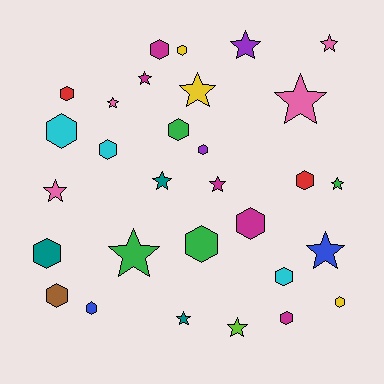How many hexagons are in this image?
There are 16 hexagons.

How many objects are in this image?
There are 30 objects.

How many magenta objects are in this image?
There are 5 magenta objects.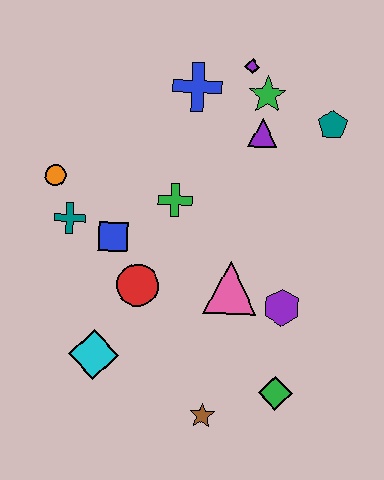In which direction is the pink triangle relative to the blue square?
The pink triangle is to the right of the blue square.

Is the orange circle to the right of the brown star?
No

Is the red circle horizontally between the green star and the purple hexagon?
No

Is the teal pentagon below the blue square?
No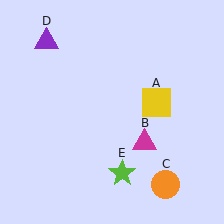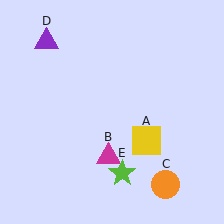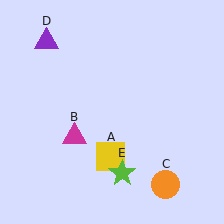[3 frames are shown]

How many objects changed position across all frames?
2 objects changed position: yellow square (object A), magenta triangle (object B).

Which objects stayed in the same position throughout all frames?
Orange circle (object C) and purple triangle (object D) and lime star (object E) remained stationary.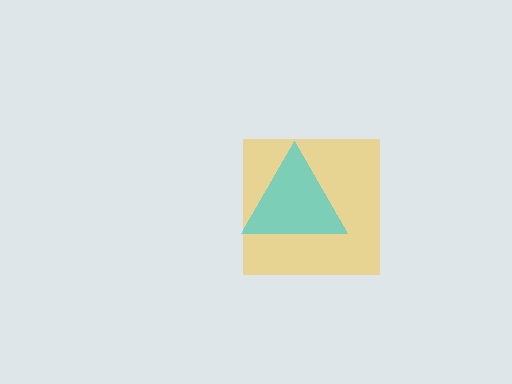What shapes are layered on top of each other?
The layered shapes are: a yellow square, a cyan triangle.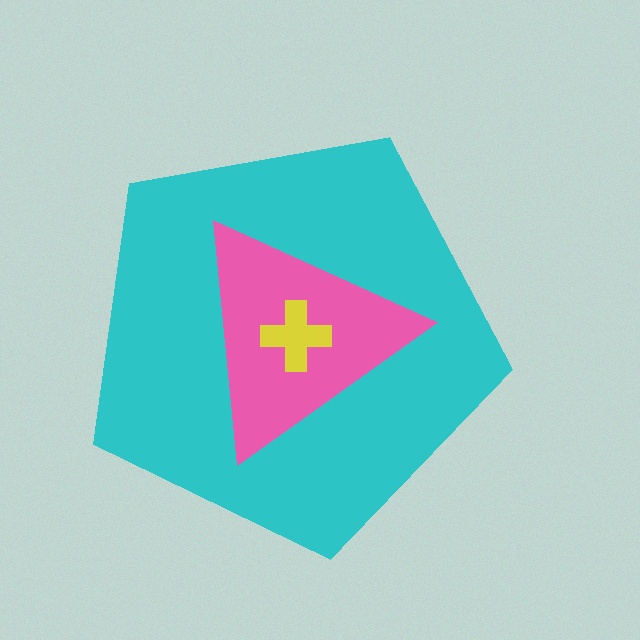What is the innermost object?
The yellow cross.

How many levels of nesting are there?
3.